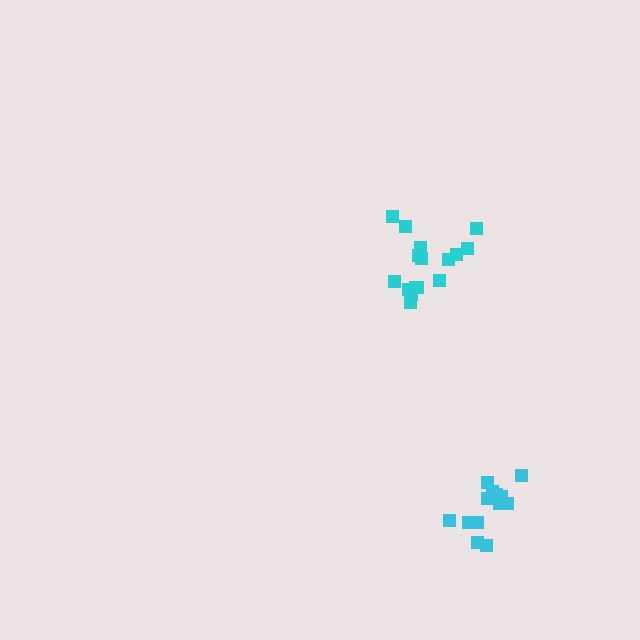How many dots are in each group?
Group 1: 16 dots, Group 2: 13 dots (29 total).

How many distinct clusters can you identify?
There are 2 distinct clusters.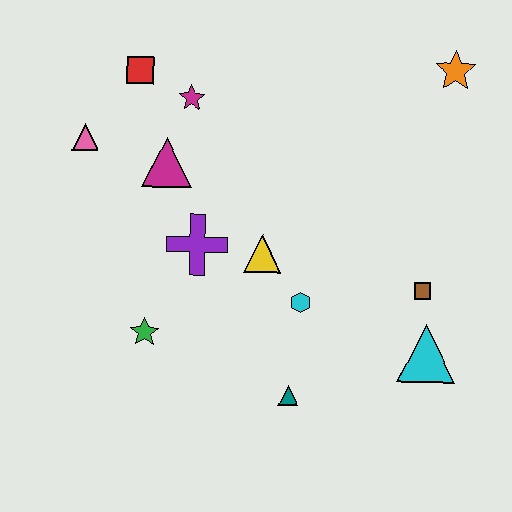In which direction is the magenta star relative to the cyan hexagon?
The magenta star is above the cyan hexagon.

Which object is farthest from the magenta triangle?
The cyan triangle is farthest from the magenta triangle.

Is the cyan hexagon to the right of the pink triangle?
Yes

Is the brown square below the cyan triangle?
No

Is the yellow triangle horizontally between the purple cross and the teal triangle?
Yes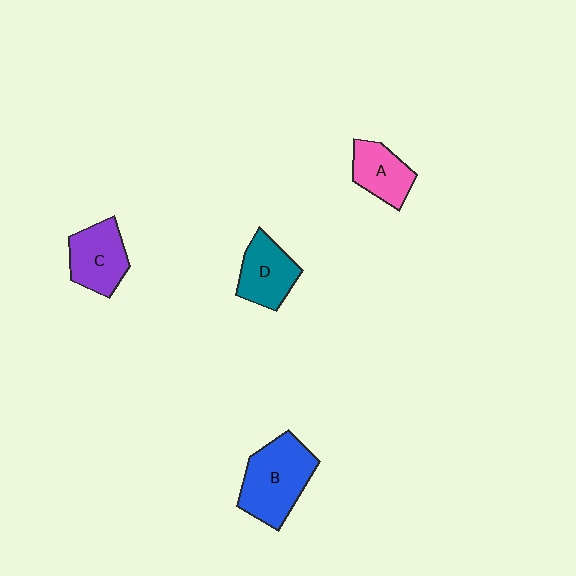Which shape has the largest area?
Shape B (blue).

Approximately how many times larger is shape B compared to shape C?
Approximately 1.4 times.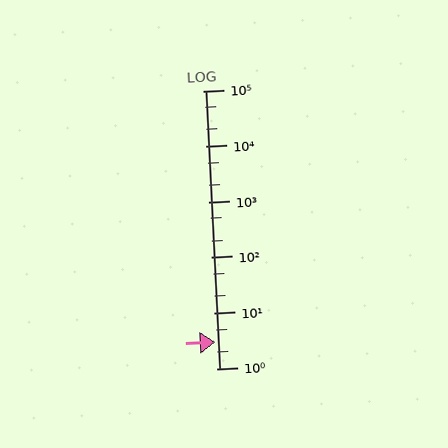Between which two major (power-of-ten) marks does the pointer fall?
The pointer is between 1 and 10.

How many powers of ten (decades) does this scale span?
The scale spans 5 decades, from 1 to 100000.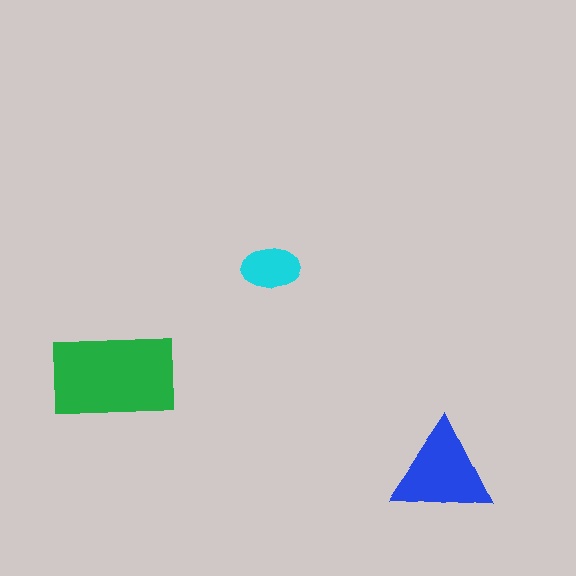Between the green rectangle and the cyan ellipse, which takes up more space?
The green rectangle.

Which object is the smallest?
The cyan ellipse.